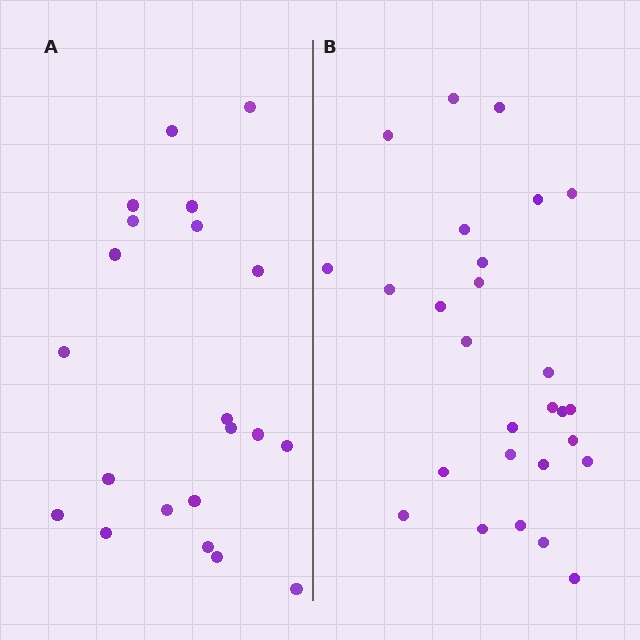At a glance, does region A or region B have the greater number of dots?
Region B (the right region) has more dots.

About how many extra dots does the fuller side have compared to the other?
Region B has about 6 more dots than region A.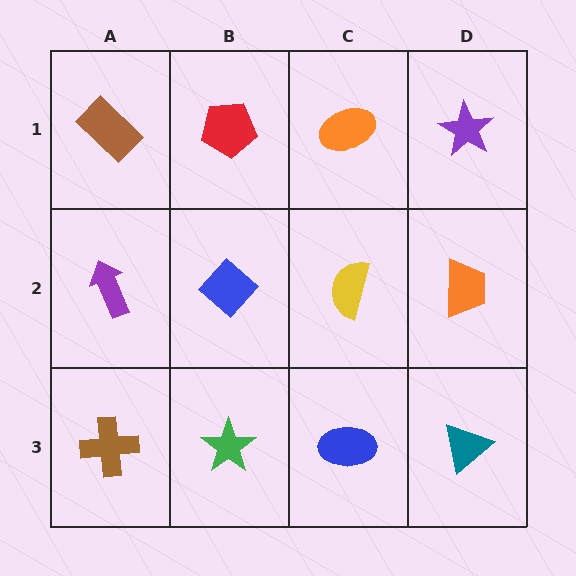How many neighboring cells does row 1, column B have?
3.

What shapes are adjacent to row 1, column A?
A purple arrow (row 2, column A), a red pentagon (row 1, column B).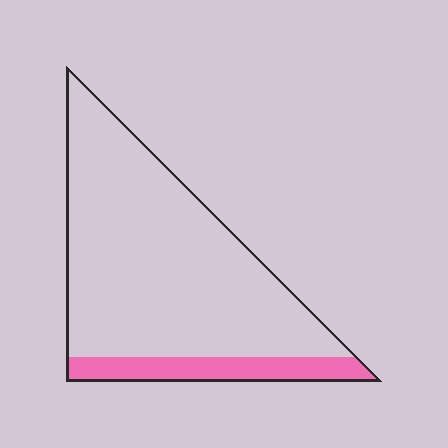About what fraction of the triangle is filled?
About one sixth (1/6).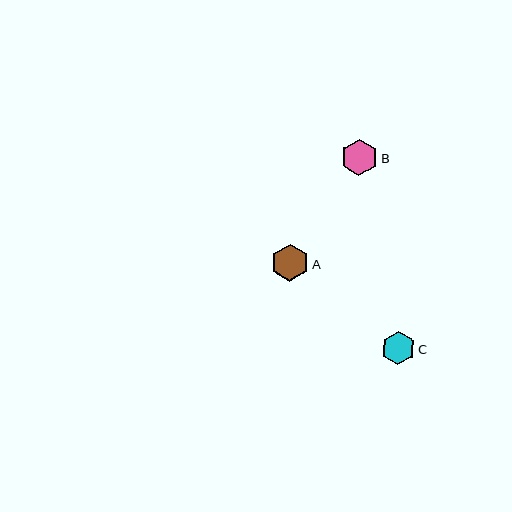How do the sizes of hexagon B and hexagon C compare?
Hexagon B and hexagon C are approximately the same size.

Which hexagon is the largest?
Hexagon A is the largest with a size of approximately 37 pixels.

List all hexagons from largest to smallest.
From largest to smallest: A, B, C.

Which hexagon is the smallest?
Hexagon C is the smallest with a size of approximately 34 pixels.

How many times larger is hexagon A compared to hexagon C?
Hexagon A is approximately 1.1 times the size of hexagon C.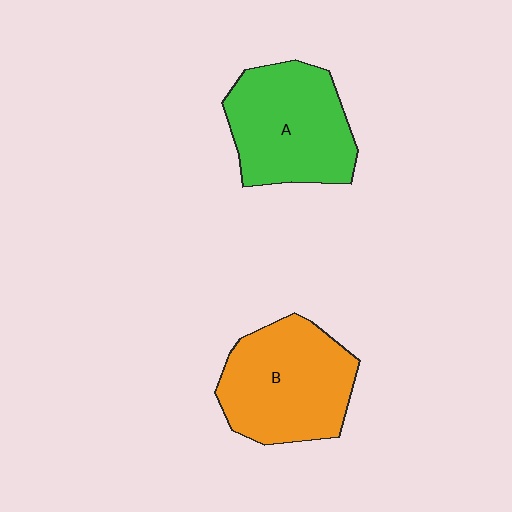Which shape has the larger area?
Shape B (orange).